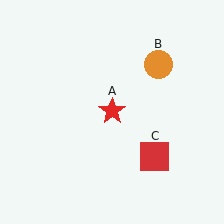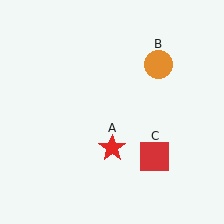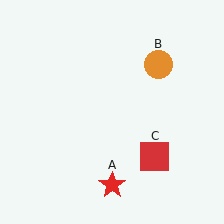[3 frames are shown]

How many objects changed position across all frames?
1 object changed position: red star (object A).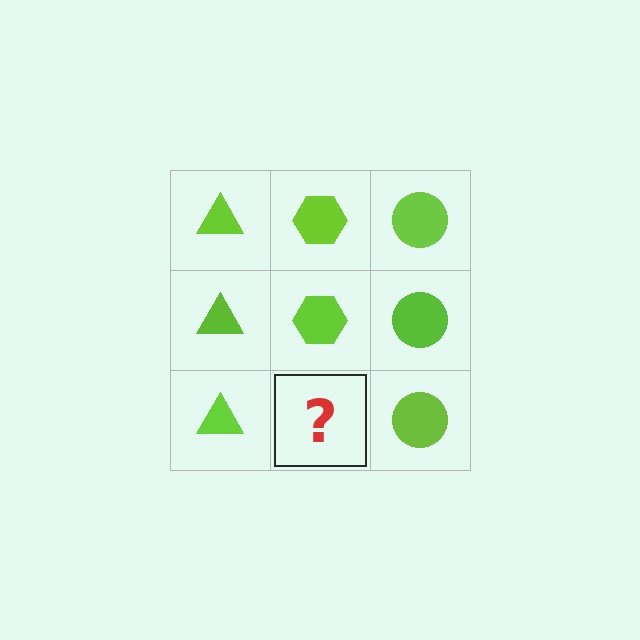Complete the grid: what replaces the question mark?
The question mark should be replaced with a lime hexagon.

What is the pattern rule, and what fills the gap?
The rule is that each column has a consistent shape. The gap should be filled with a lime hexagon.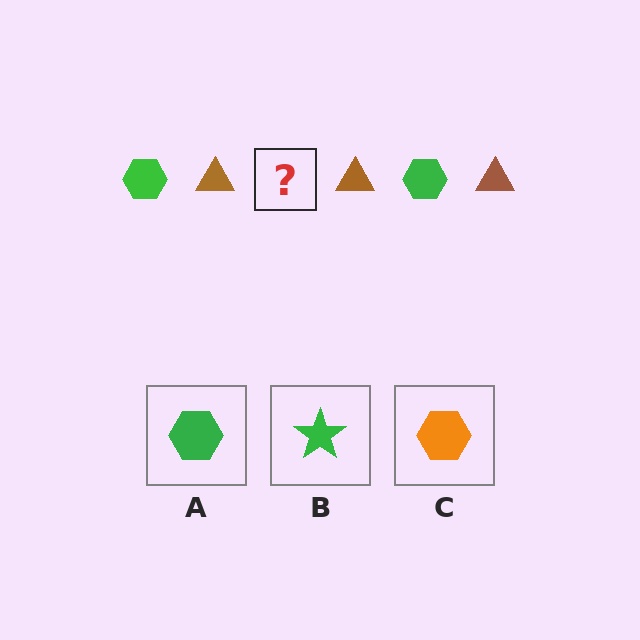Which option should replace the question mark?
Option A.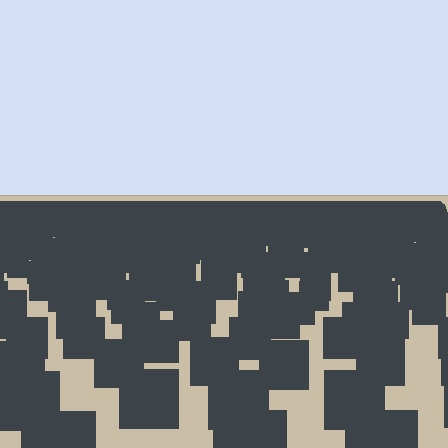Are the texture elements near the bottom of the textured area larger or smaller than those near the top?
Larger. Near the bottom, elements are closer to the viewer and appear at a bigger on-screen size.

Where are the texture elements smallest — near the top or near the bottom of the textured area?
Near the top.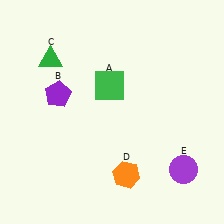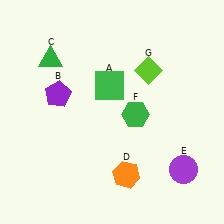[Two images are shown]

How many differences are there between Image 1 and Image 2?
There are 2 differences between the two images.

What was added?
A green hexagon (F), a lime diamond (G) were added in Image 2.